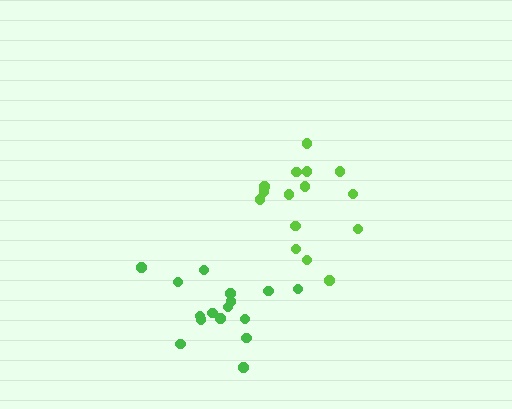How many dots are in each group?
Group 1: 16 dots, Group 2: 15 dots (31 total).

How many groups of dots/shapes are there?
There are 2 groups.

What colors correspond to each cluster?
The clusters are colored: green, lime.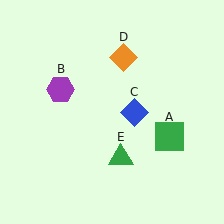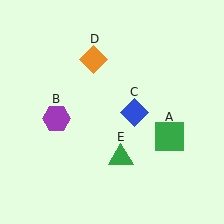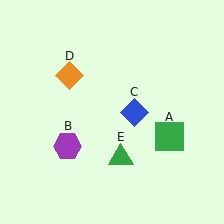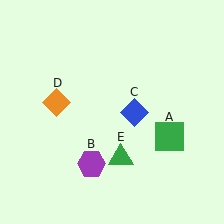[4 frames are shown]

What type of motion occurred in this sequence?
The purple hexagon (object B), orange diamond (object D) rotated counterclockwise around the center of the scene.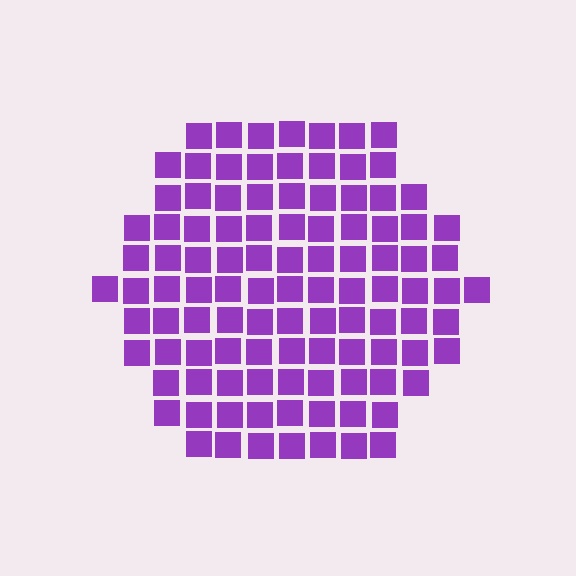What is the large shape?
The large shape is a hexagon.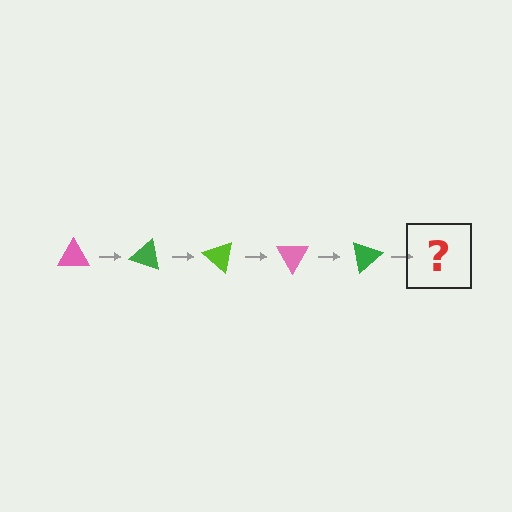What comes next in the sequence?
The next element should be a lime triangle, rotated 100 degrees from the start.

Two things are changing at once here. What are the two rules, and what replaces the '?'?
The two rules are that it rotates 20 degrees each step and the color cycles through pink, green, and lime. The '?' should be a lime triangle, rotated 100 degrees from the start.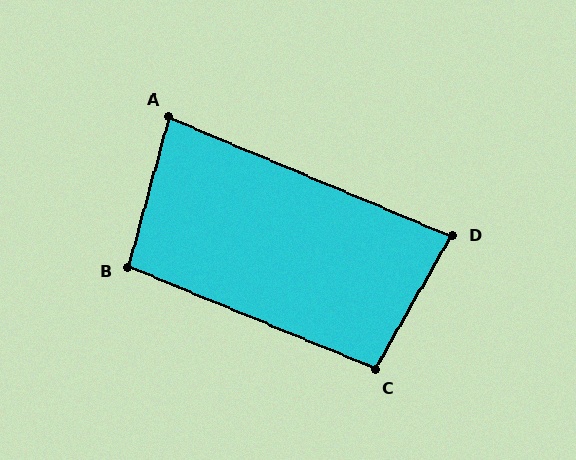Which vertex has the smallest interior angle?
A, at approximately 83 degrees.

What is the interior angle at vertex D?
Approximately 83 degrees (acute).